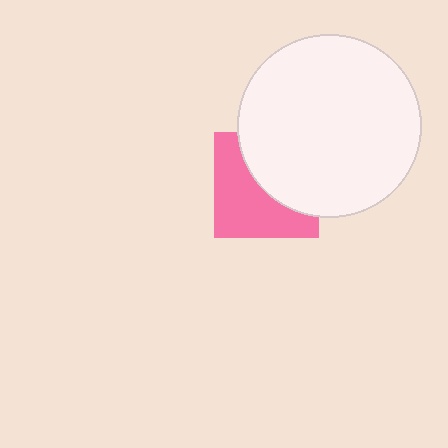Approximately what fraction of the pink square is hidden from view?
Roughly 47% of the pink square is hidden behind the white circle.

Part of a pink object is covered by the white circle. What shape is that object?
It is a square.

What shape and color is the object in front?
The object in front is a white circle.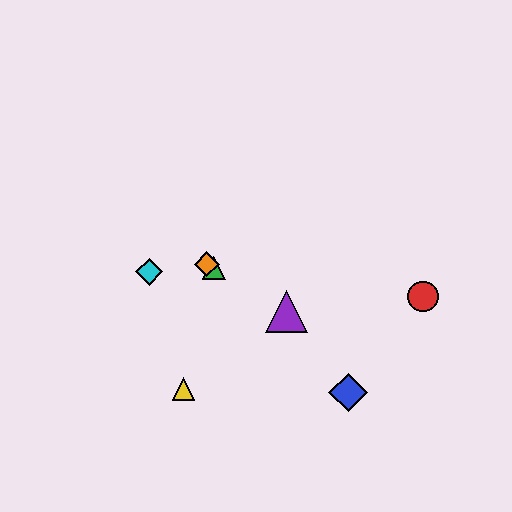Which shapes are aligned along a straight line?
The green triangle, the purple triangle, the orange diamond are aligned along a straight line.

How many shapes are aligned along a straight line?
3 shapes (the green triangle, the purple triangle, the orange diamond) are aligned along a straight line.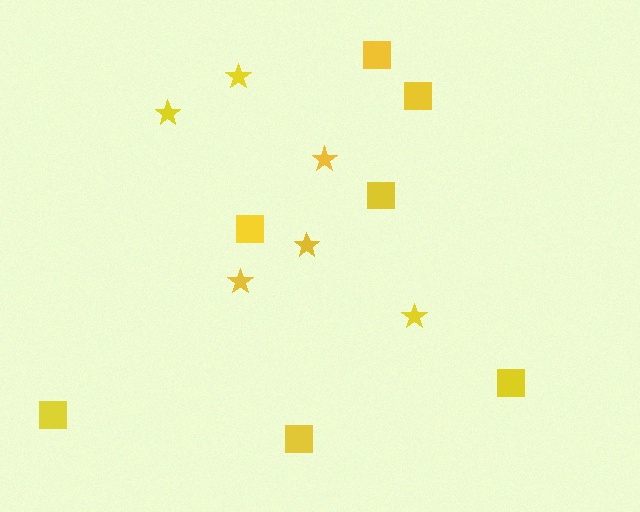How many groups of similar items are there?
There are 2 groups: one group of squares (7) and one group of stars (6).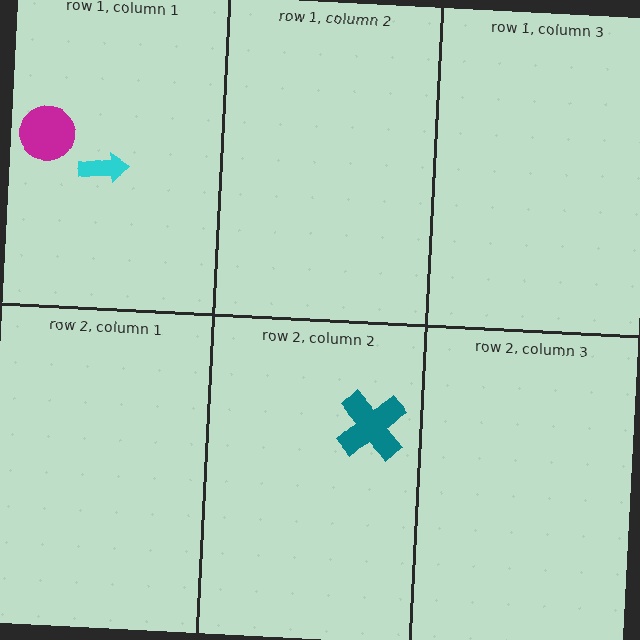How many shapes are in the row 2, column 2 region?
1.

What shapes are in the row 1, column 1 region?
The magenta circle, the cyan arrow.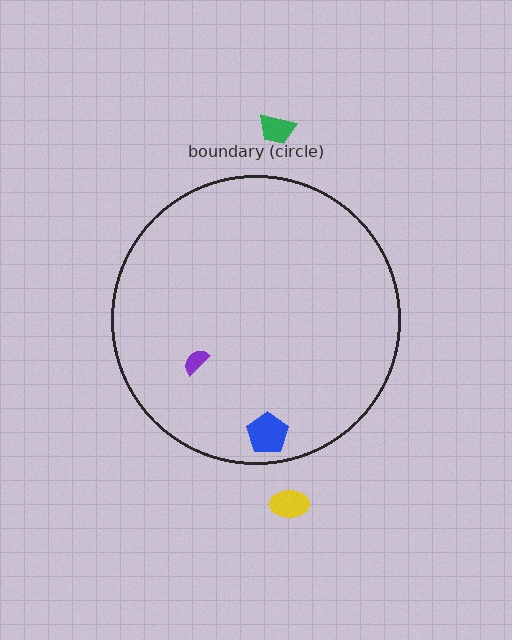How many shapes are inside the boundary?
2 inside, 2 outside.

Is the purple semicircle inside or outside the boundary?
Inside.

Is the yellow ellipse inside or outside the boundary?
Outside.